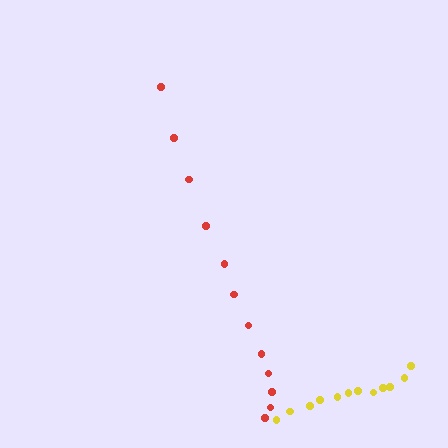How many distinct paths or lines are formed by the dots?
There are 2 distinct paths.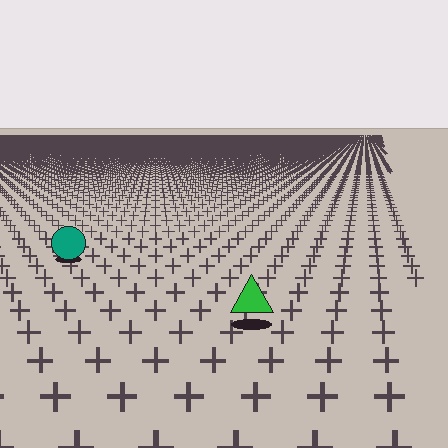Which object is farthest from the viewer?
The teal circle is farthest from the viewer. It appears smaller and the ground texture around it is denser.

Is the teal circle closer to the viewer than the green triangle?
No. The green triangle is closer — you can tell from the texture gradient: the ground texture is coarser near it.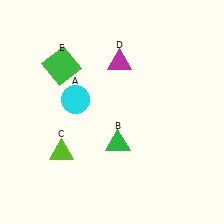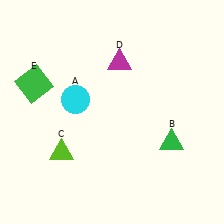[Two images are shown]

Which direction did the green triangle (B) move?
The green triangle (B) moved right.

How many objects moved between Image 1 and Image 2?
2 objects moved between the two images.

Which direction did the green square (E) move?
The green square (E) moved left.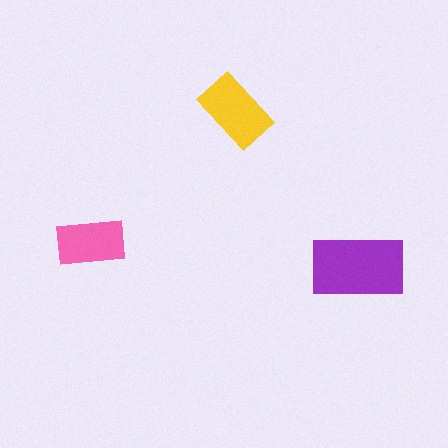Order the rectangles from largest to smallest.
the purple one, the yellow one, the pink one.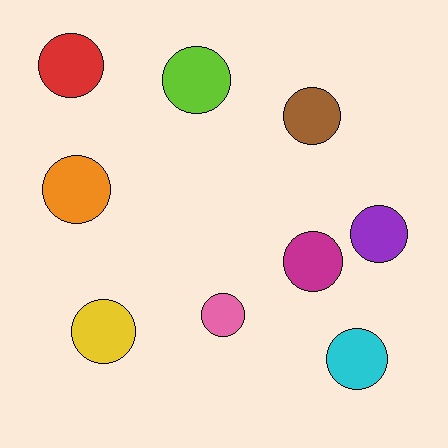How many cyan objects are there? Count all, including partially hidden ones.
There is 1 cyan object.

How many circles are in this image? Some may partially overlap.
There are 9 circles.